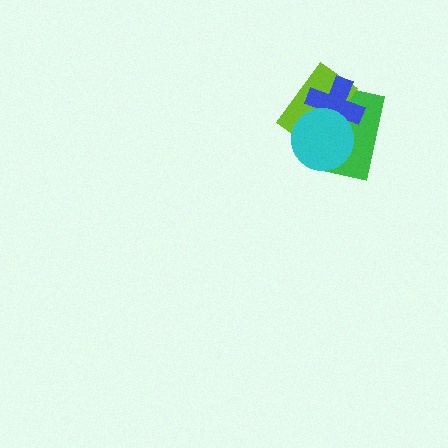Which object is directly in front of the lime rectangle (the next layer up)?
The blue cross is directly in front of the lime rectangle.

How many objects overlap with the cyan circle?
3 objects overlap with the cyan circle.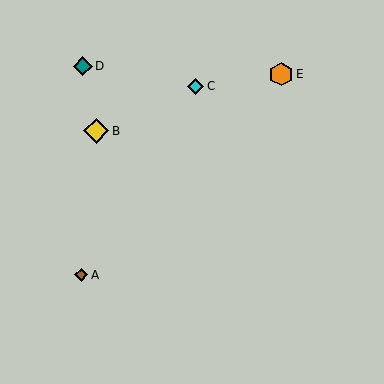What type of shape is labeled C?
Shape C is a cyan diamond.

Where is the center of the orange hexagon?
The center of the orange hexagon is at (281, 74).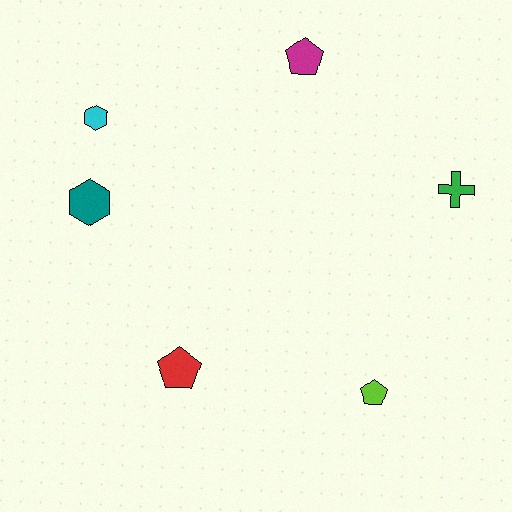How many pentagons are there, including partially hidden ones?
There are 3 pentagons.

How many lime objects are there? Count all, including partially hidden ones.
There is 1 lime object.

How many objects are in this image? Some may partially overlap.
There are 6 objects.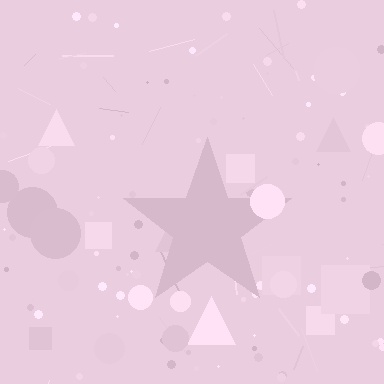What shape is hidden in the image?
A star is hidden in the image.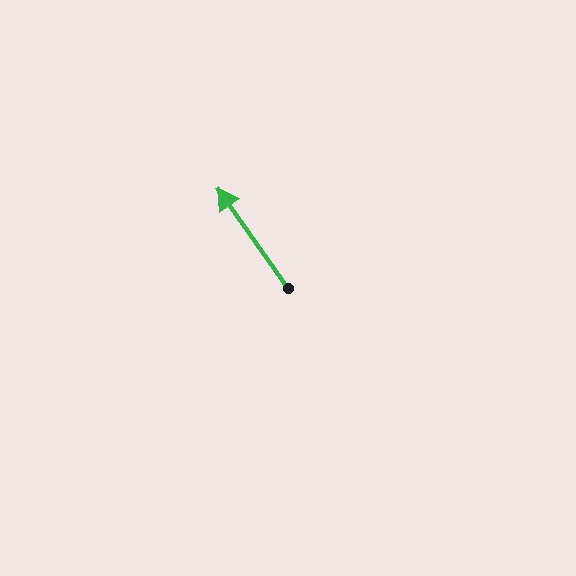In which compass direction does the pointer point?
Northwest.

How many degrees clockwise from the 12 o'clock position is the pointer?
Approximately 325 degrees.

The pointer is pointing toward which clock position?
Roughly 11 o'clock.